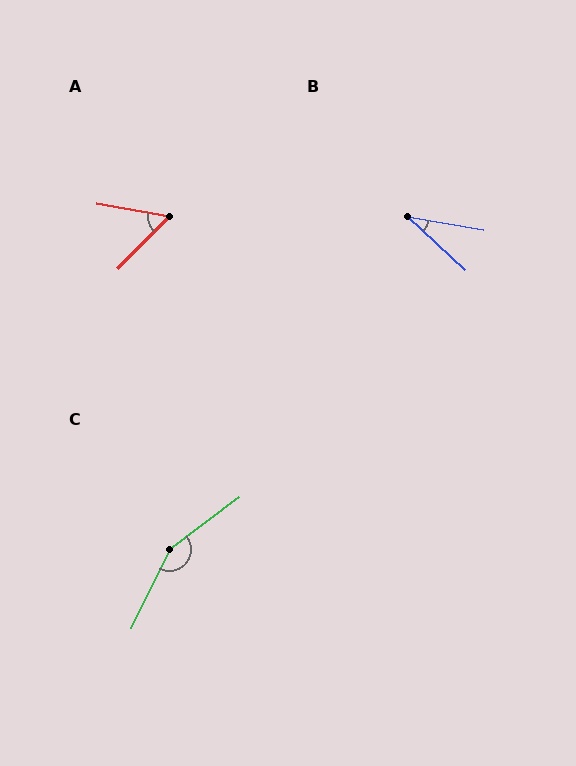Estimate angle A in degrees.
Approximately 55 degrees.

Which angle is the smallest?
B, at approximately 33 degrees.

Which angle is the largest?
C, at approximately 153 degrees.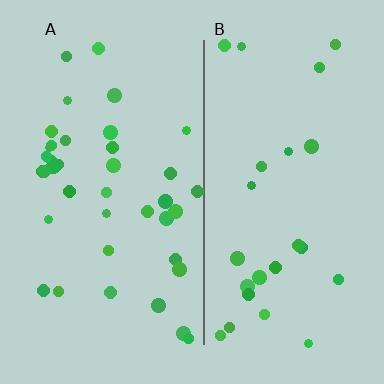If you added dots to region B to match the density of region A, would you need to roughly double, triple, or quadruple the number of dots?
Approximately double.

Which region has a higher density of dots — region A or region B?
A (the left).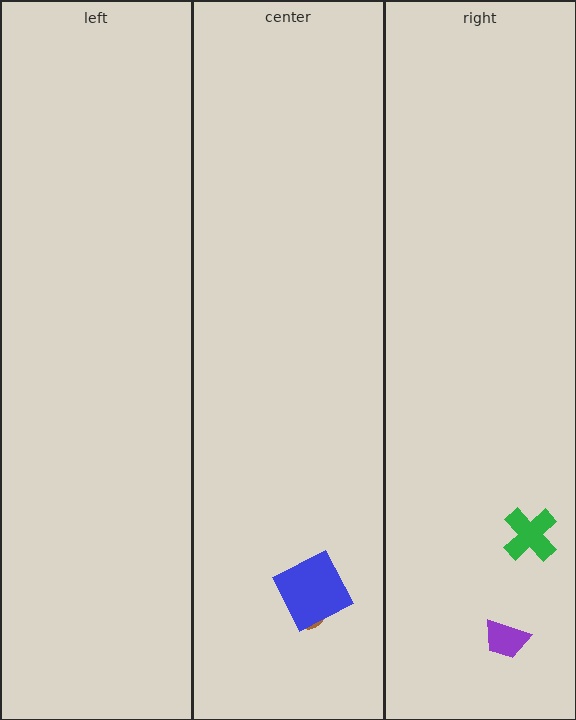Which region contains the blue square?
The center region.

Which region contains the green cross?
The right region.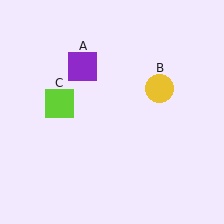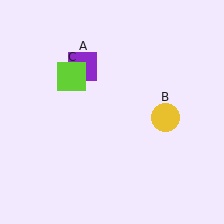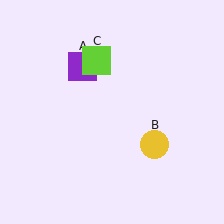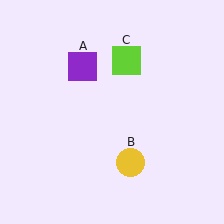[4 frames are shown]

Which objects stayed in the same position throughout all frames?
Purple square (object A) remained stationary.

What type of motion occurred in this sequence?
The yellow circle (object B), lime square (object C) rotated clockwise around the center of the scene.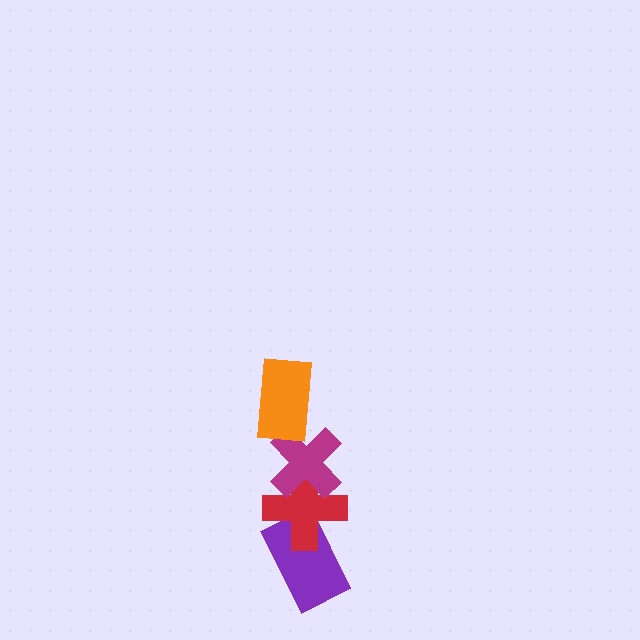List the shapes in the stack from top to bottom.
From top to bottom: the orange rectangle, the magenta cross, the red cross, the purple rectangle.